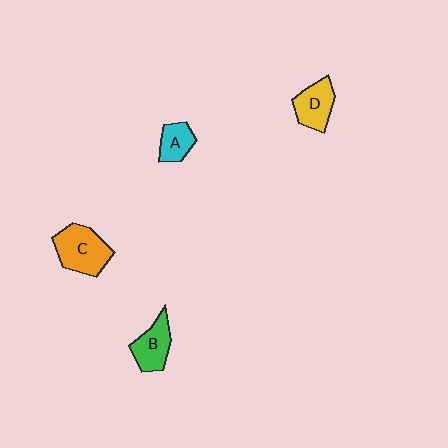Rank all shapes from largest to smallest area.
From largest to smallest: C (orange), B (green), D (yellow), A (cyan).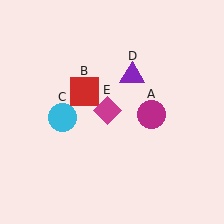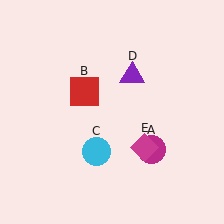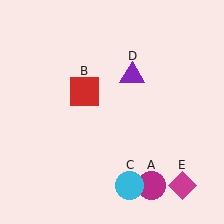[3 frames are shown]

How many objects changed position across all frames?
3 objects changed position: magenta circle (object A), cyan circle (object C), magenta diamond (object E).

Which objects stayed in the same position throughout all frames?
Red square (object B) and purple triangle (object D) remained stationary.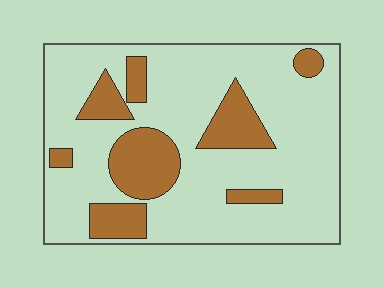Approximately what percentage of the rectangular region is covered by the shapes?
Approximately 25%.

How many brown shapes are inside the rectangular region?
8.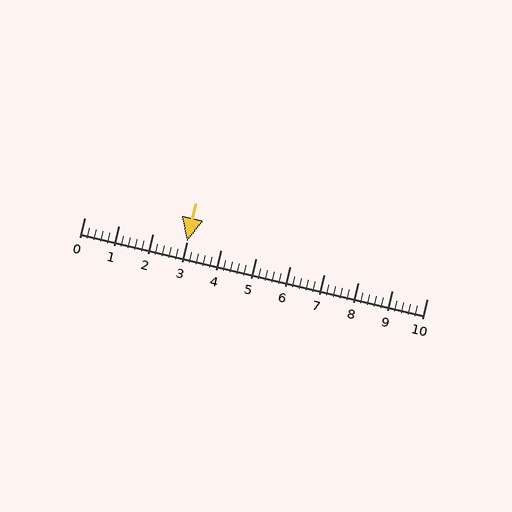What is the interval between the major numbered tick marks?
The major tick marks are spaced 1 units apart.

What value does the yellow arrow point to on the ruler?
The yellow arrow points to approximately 3.0.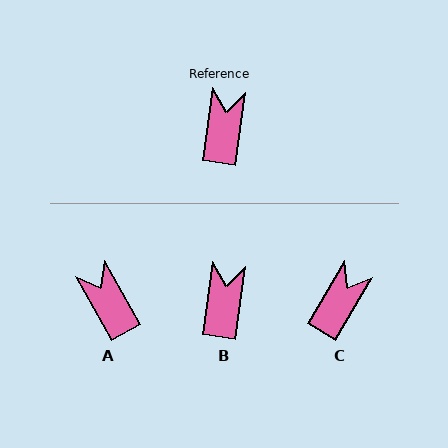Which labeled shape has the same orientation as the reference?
B.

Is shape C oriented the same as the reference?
No, it is off by about 22 degrees.